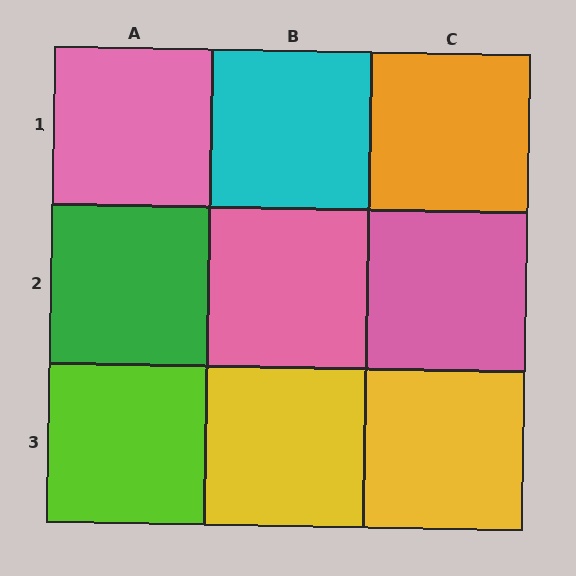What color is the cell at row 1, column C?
Orange.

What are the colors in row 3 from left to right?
Lime, yellow, yellow.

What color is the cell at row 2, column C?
Pink.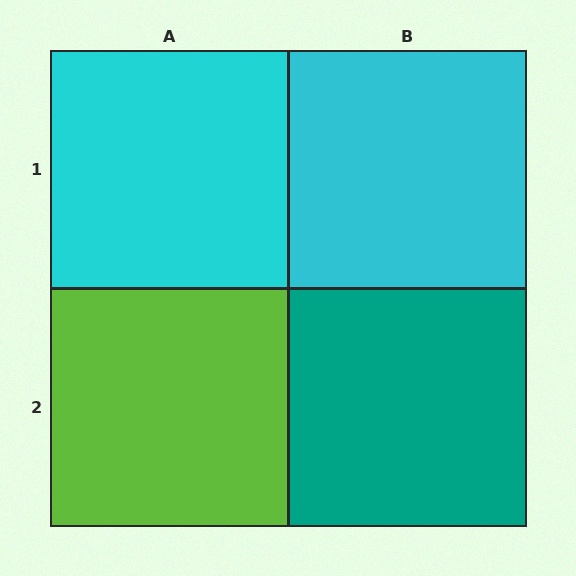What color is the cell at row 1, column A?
Cyan.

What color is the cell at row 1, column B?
Cyan.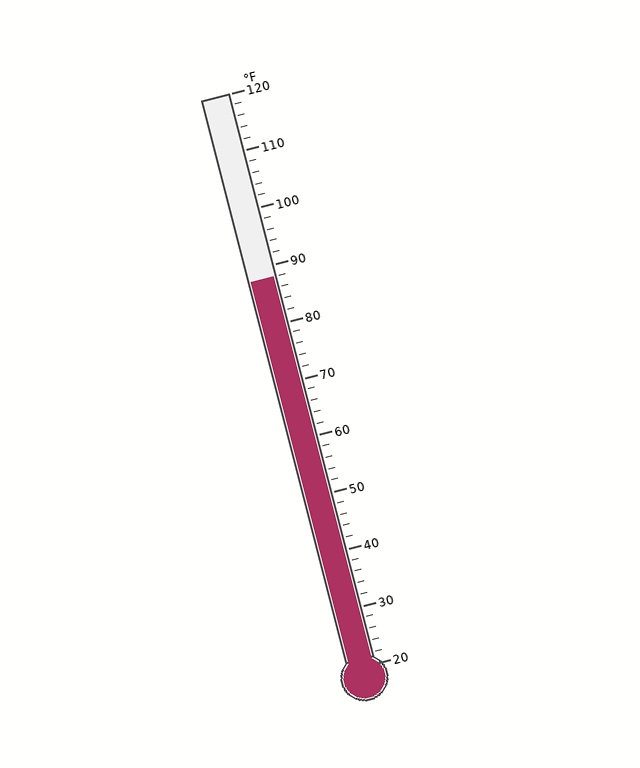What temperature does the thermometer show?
The thermometer shows approximately 88°F.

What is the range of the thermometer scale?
The thermometer scale ranges from 20°F to 120°F.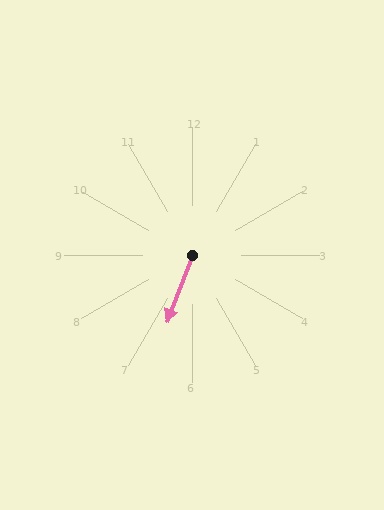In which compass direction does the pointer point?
South.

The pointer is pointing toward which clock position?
Roughly 7 o'clock.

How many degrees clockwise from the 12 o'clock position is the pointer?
Approximately 201 degrees.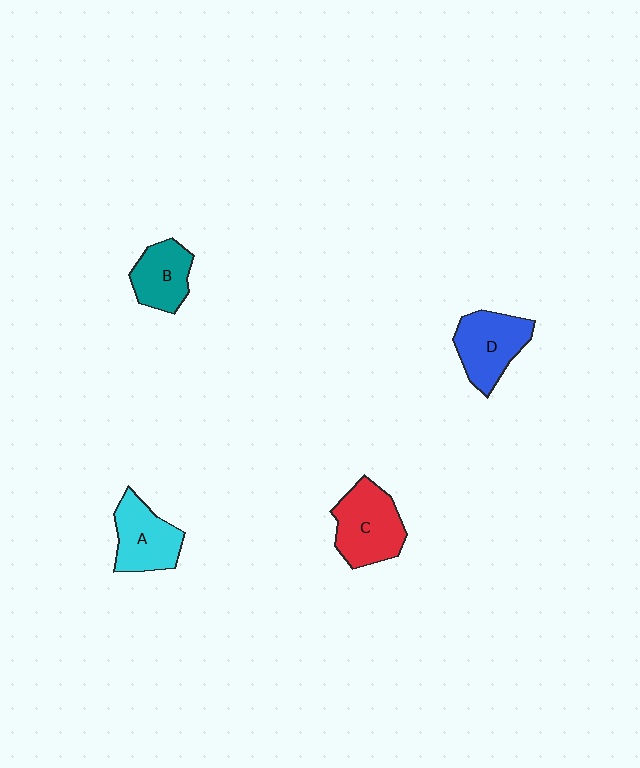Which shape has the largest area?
Shape C (red).